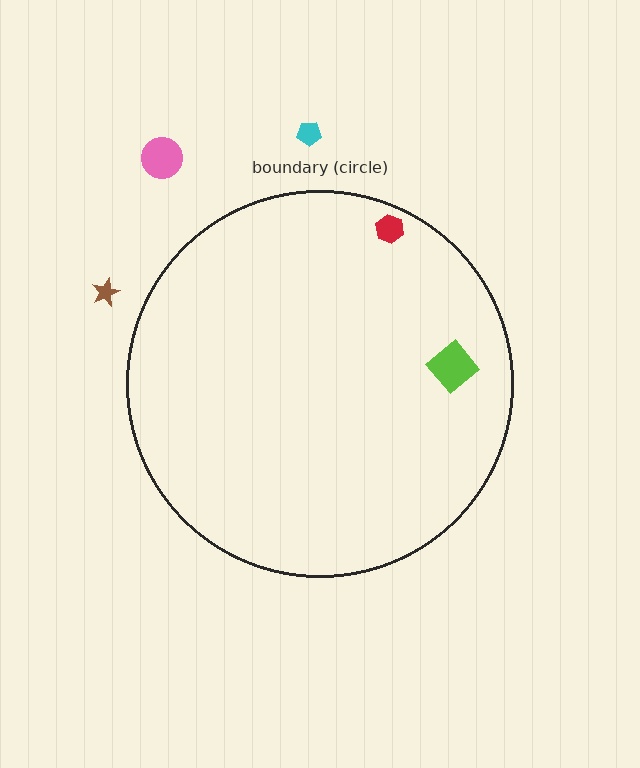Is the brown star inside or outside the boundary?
Outside.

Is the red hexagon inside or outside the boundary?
Inside.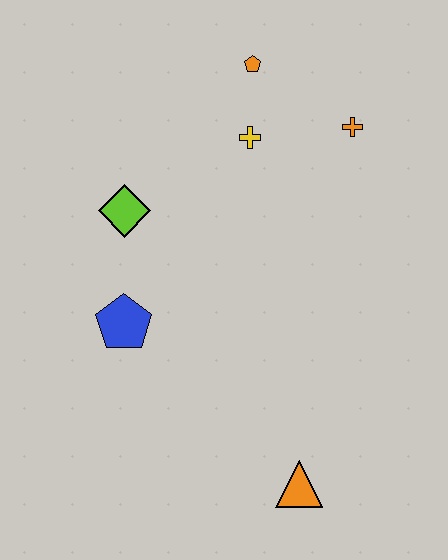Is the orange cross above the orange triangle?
Yes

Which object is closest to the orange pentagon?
The yellow cross is closest to the orange pentagon.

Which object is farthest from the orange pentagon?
The orange triangle is farthest from the orange pentagon.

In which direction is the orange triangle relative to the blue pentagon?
The orange triangle is to the right of the blue pentagon.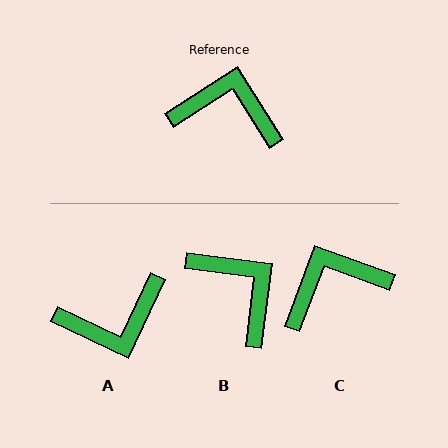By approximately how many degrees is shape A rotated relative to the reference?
Approximately 148 degrees clockwise.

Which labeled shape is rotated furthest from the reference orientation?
A, about 148 degrees away.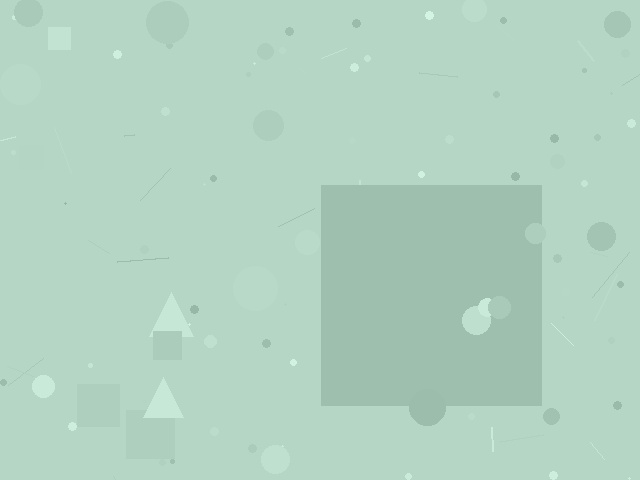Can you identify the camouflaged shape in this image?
The camouflaged shape is a square.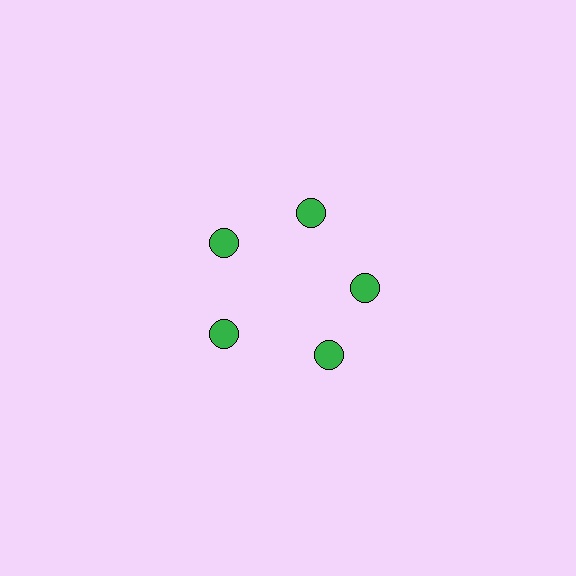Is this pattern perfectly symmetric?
No. The 5 green circles are arranged in a ring, but one element near the 5 o'clock position is rotated out of alignment along the ring, breaking the 5-fold rotational symmetry.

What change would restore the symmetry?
The symmetry would be restored by rotating it back into even spacing with its neighbors so that all 5 circles sit at equal angles and equal distance from the center.